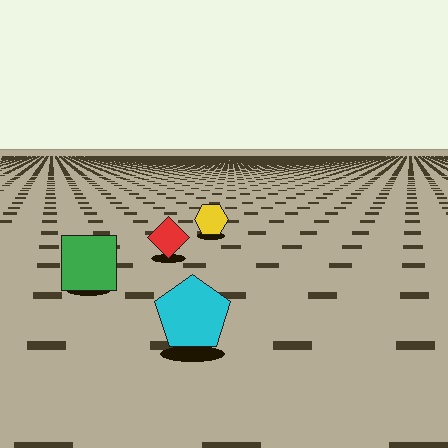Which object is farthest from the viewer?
The yellow hexagon is farthest from the viewer. It appears smaller and the ground texture around it is denser.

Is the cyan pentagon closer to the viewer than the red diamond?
Yes. The cyan pentagon is closer — you can tell from the texture gradient: the ground texture is coarser near it.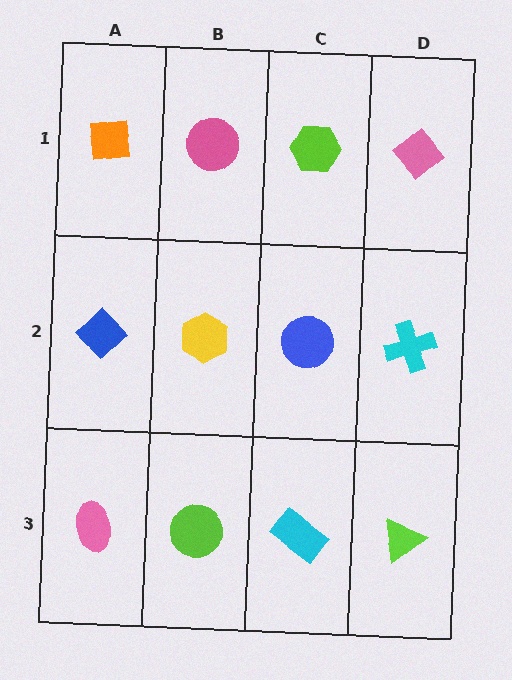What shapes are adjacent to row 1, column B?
A yellow hexagon (row 2, column B), an orange square (row 1, column A), a lime hexagon (row 1, column C).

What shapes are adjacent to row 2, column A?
An orange square (row 1, column A), a pink ellipse (row 3, column A), a yellow hexagon (row 2, column B).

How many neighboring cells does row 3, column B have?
3.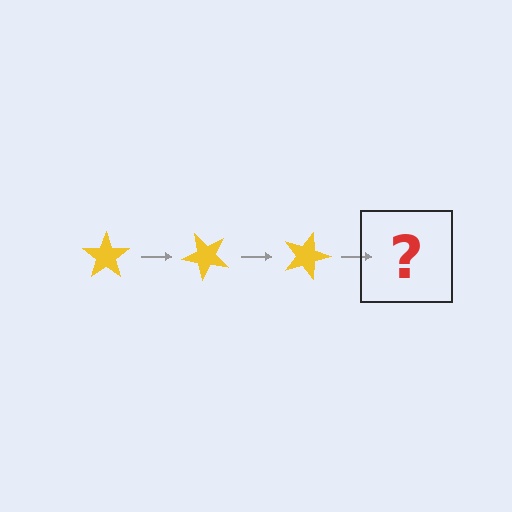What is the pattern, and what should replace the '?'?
The pattern is that the star rotates 45 degrees each step. The '?' should be a yellow star rotated 135 degrees.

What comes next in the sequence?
The next element should be a yellow star rotated 135 degrees.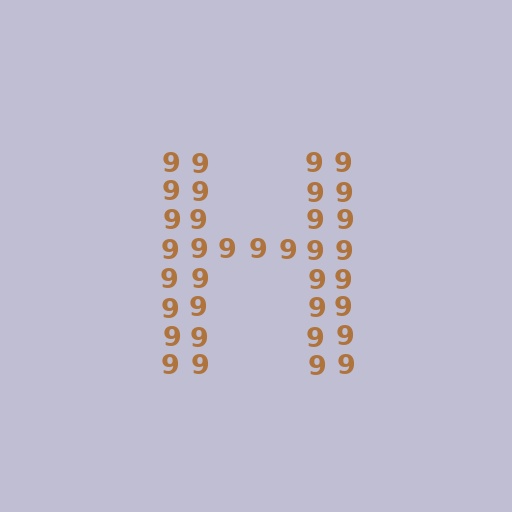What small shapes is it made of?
It is made of small digit 9's.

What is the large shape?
The large shape is the letter H.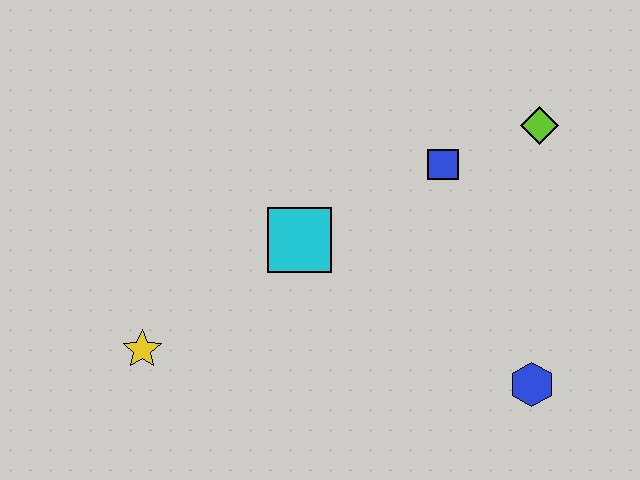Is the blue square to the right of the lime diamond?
No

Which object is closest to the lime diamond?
The blue square is closest to the lime diamond.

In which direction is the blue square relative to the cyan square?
The blue square is to the right of the cyan square.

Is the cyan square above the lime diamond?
No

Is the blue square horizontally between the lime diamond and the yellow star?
Yes